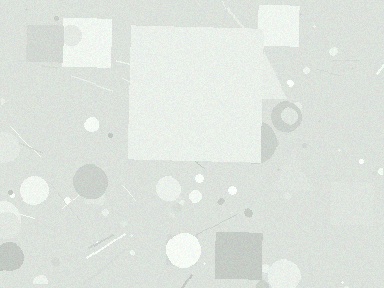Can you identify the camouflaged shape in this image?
The camouflaged shape is a square.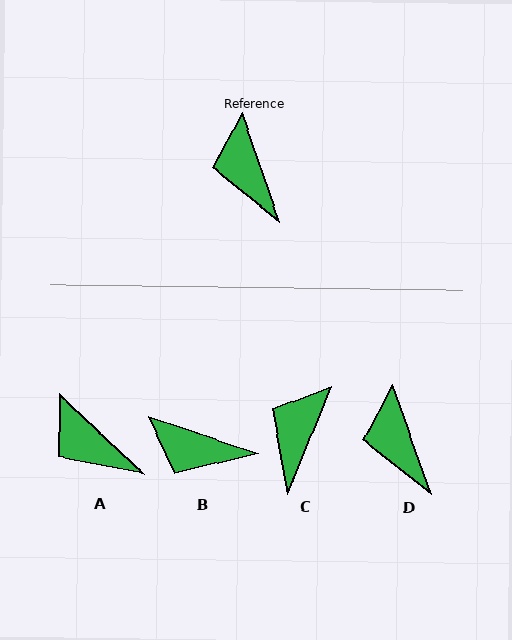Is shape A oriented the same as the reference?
No, it is off by about 28 degrees.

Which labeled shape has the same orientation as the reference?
D.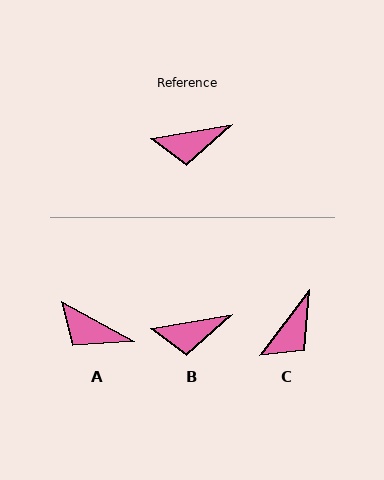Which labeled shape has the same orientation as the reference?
B.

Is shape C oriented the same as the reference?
No, it is off by about 43 degrees.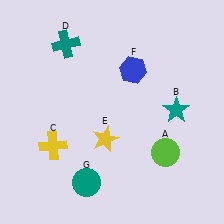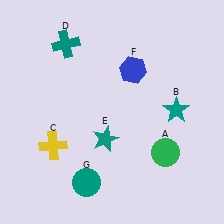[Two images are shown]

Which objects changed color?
A changed from lime to green. E changed from yellow to teal.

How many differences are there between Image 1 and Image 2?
There are 2 differences between the two images.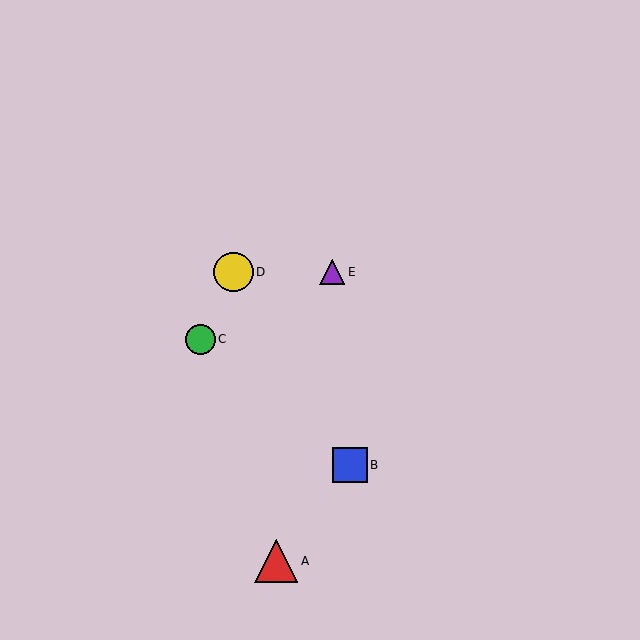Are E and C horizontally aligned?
No, E is at y≈272 and C is at y≈339.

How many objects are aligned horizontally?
2 objects (D, E) are aligned horizontally.